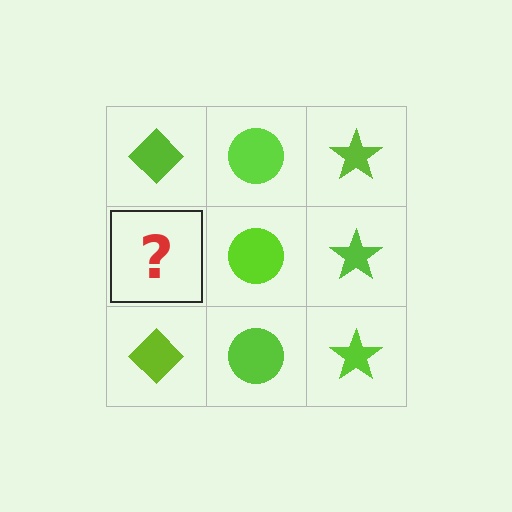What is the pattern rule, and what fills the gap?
The rule is that each column has a consistent shape. The gap should be filled with a lime diamond.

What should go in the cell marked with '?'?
The missing cell should contain a lime diamond.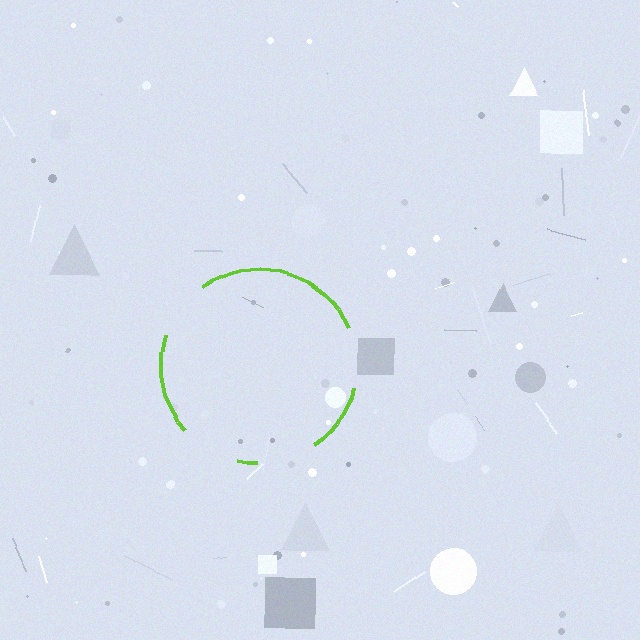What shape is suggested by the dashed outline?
The dashed outline suggests a circle.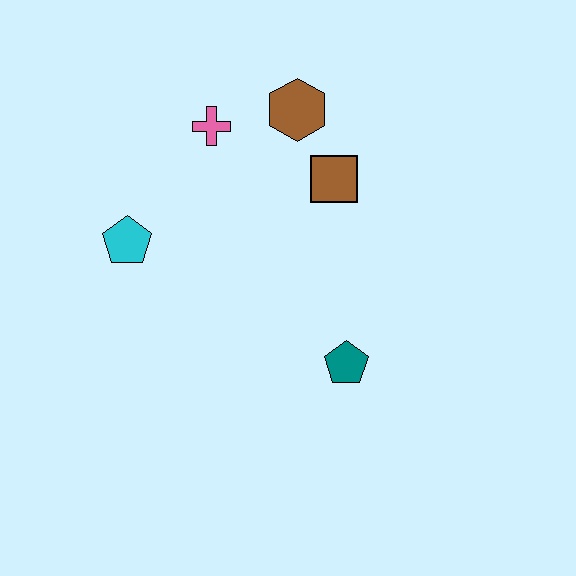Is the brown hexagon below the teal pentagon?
No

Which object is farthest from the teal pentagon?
The pink cross is farthest from the teal pentagon.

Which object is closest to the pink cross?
The brown hexagon is closest to the pink cross.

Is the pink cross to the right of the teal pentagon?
No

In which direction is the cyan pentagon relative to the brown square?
The cyan pentagon is to the left of the brown square.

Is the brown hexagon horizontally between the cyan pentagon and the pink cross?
No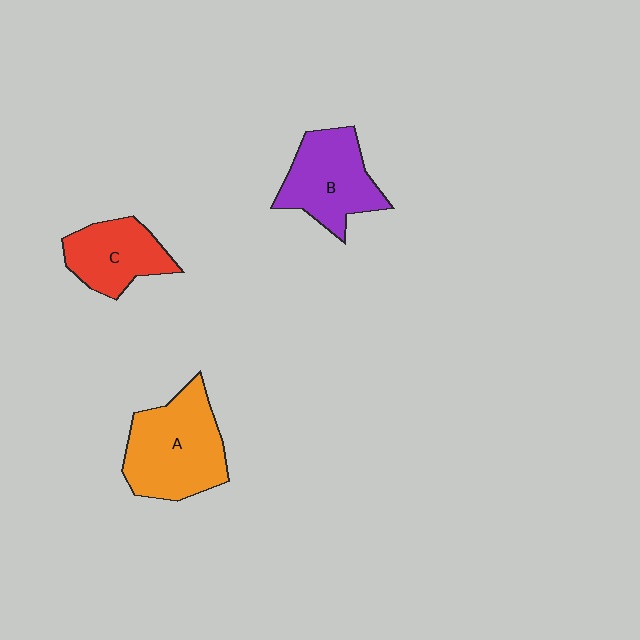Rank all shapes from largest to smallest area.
From largest to smallest: A (orange), B (purple), C (red).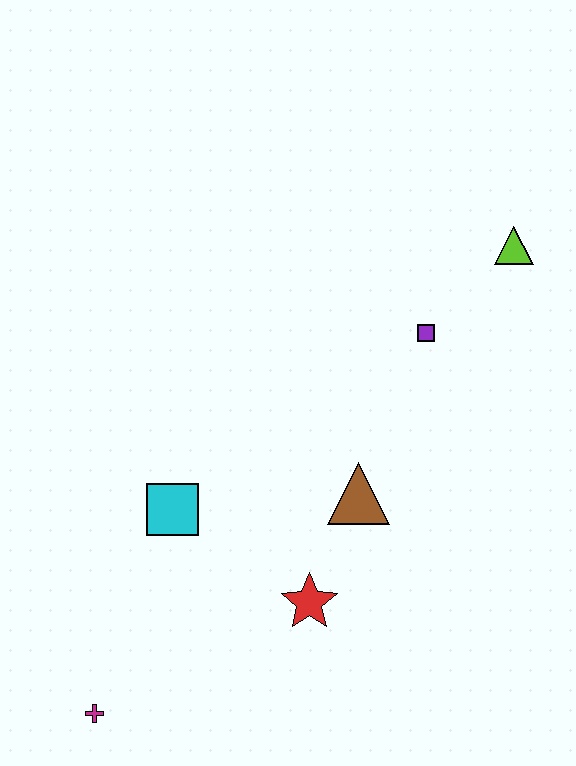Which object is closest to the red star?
The brown triangle is closest to the red star.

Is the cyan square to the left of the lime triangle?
Yes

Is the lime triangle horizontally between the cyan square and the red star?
No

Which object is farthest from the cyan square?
The lime triangle is farthest from the cyan square.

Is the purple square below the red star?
No